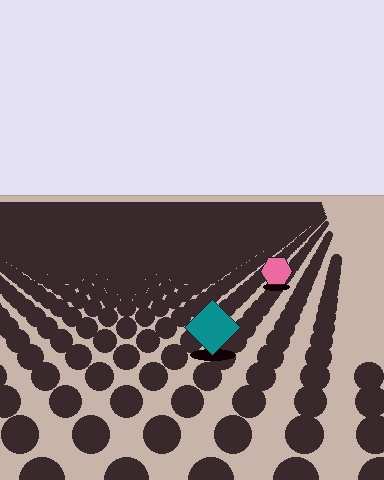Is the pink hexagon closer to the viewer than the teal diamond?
No. The teal diamond is closer — you can tell from the texture gradient: the ground texture is coarser near it.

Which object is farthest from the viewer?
The pink hexagon is farthest from the viewer. It appears smaller and the ground texture around it is denser.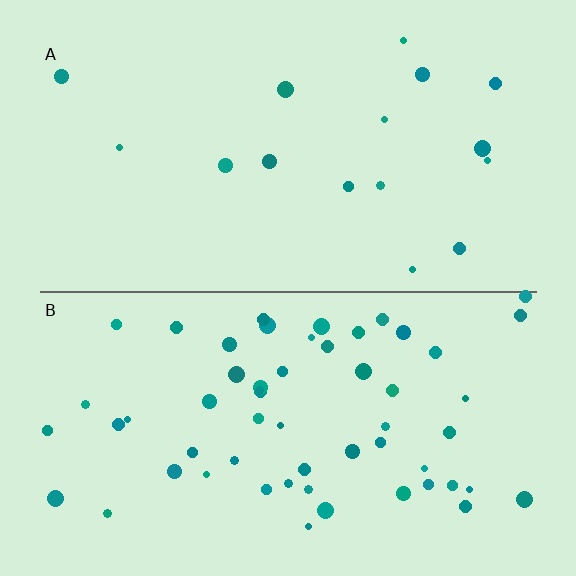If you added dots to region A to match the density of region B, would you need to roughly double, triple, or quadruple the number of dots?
Approximately quadruple.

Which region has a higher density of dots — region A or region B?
B (the bottom).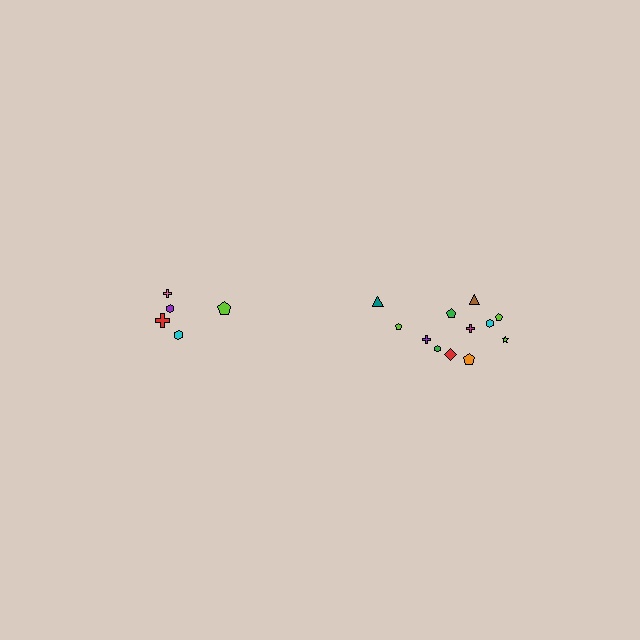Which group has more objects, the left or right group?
The right group.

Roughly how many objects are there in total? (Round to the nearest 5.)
Roughly 15 objects in total.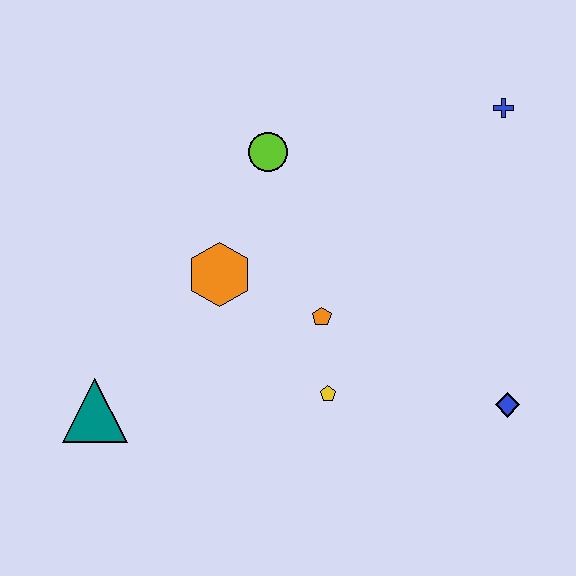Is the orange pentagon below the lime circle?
Yes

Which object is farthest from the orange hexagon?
The blue cross is farthest from the orange hexagon.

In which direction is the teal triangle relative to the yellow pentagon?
The teal triangle is to the left of the yellow pentagon.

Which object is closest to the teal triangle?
The orange hexagon is closest to the teal triangle.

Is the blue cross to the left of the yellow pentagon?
No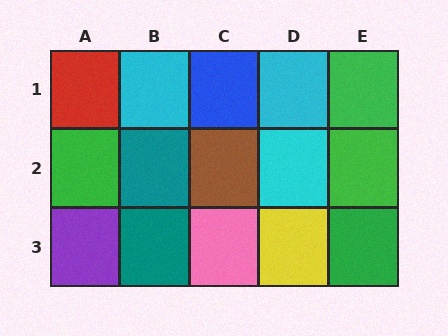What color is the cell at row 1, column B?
Cyan.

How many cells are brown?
1 cell is brown.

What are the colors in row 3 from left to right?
Purple, teal, pink, yellow, green.